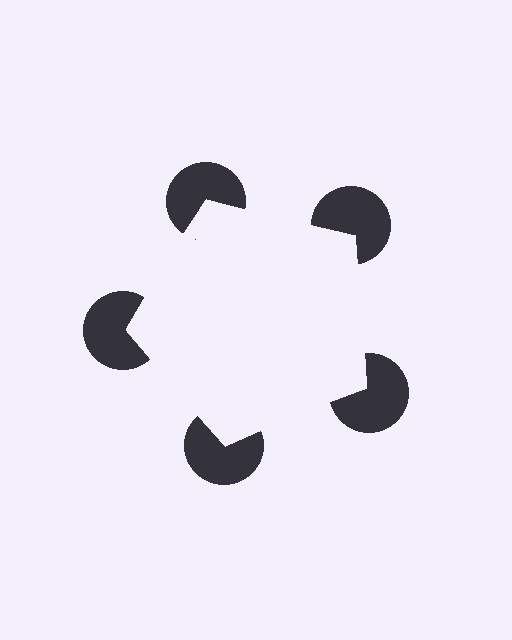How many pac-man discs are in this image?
There are 5 — one at each vertex of the illusory pentagon.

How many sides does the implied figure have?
5 sides.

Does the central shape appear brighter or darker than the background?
It typically appears slightly brighter than the background, even though no actual brightness change is drawn.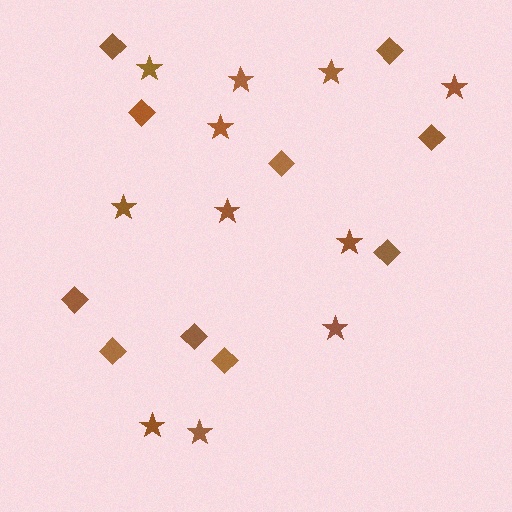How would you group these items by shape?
There are 2 groups: one group of diamonds (10) and one group of stars (11).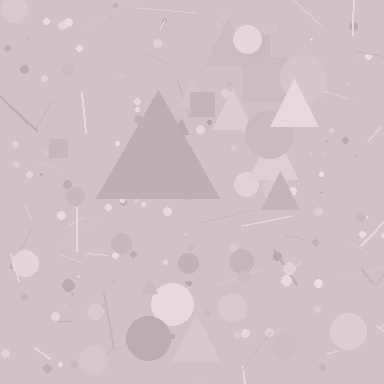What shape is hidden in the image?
A triangle is hidden in the image.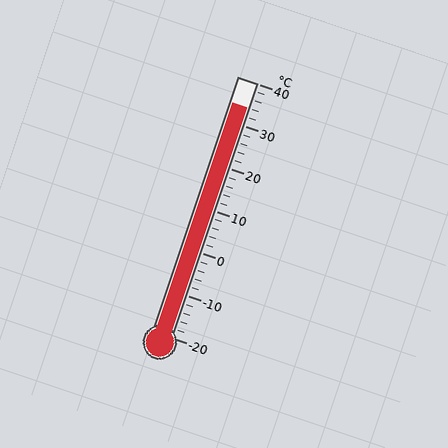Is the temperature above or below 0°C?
The temperature is above 0°C.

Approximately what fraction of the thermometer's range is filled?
The thermometer is filled to approximately 90% of its range.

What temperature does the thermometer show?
The thermometer shows approximately 34°C.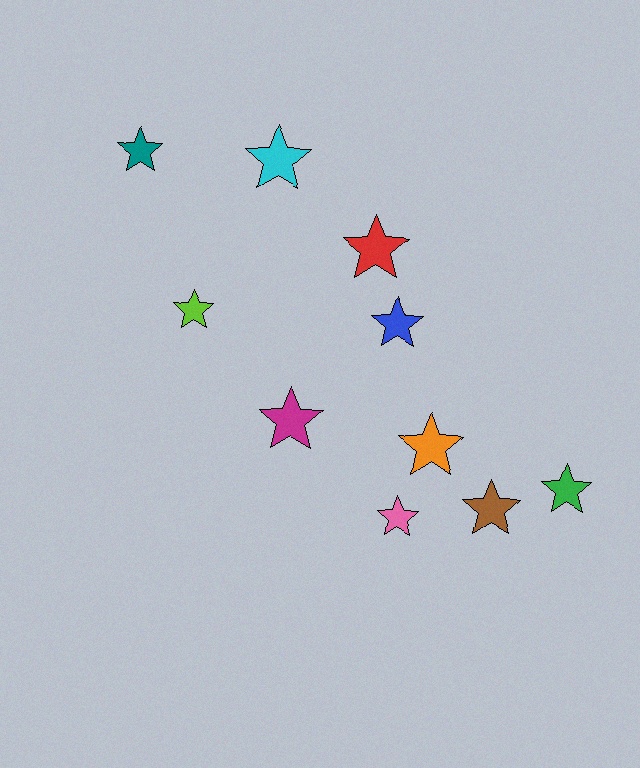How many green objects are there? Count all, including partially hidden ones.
There is 1 green object.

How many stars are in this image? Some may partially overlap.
There are 10 stars.